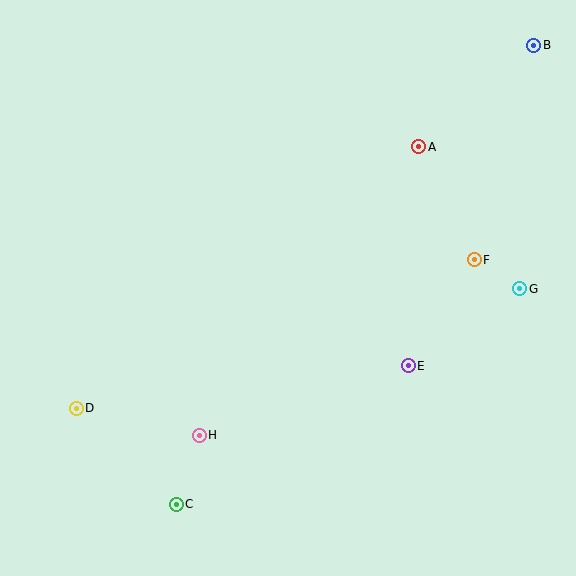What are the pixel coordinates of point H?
Point H is at (199, 435).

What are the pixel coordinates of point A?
Point A is at (419, 147).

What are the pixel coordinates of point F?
Point F is at (474, 260).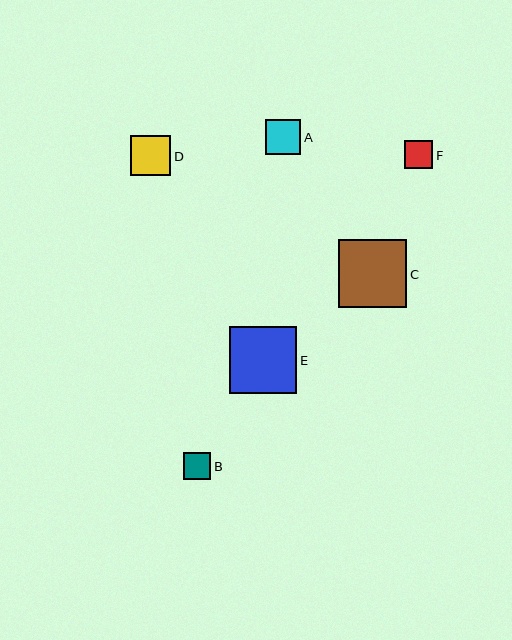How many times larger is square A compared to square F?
Square A is approximately 1.3 times the size of square F.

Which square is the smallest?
Square B is the smallest with a size of approximately 27 pixels.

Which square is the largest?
Square C is the largest with a size of approximately 68 pixels.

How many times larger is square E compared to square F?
Square E is approximately 2.4 times the size of square F.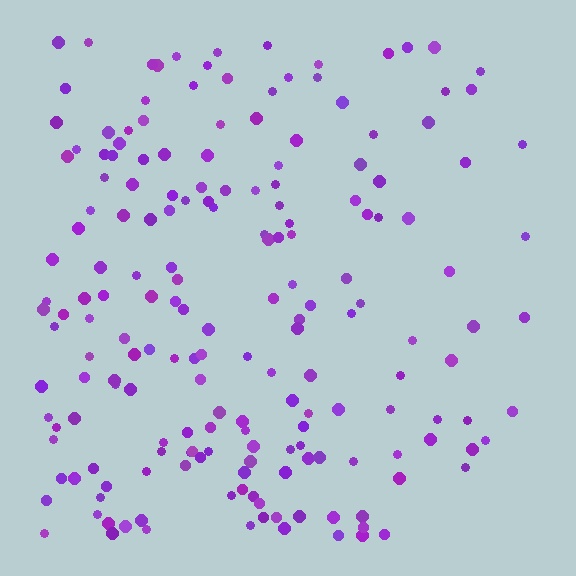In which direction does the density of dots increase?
From right to left, with the left side densest.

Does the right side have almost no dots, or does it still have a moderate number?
Still a moderate number, just noticeably fewer than the left.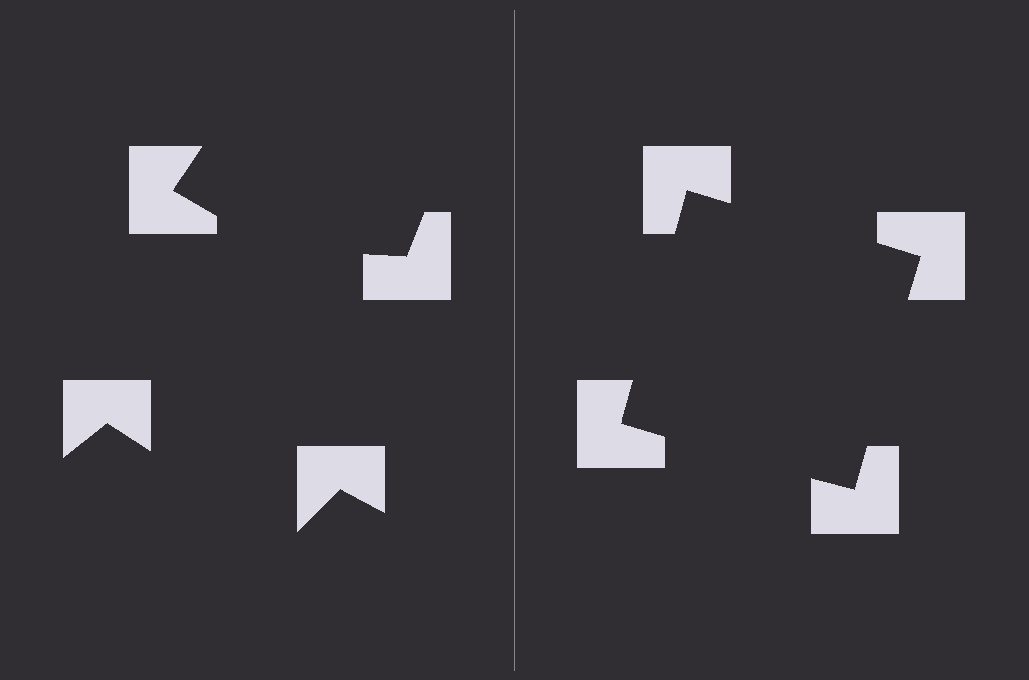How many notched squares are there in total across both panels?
8 — 4 on each side.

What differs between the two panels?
The notched squares are positioned identically on both sides; only the wedge orientations differ. On the right they align to a square; on the left they are misaligned.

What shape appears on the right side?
An illusory square.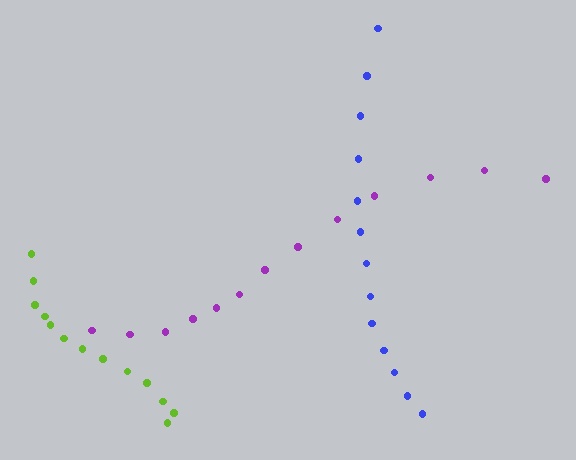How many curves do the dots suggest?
There are 3 distinct paths.